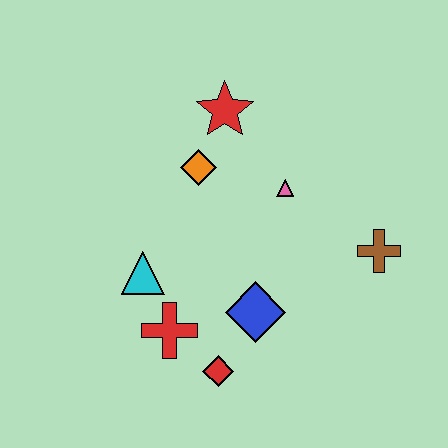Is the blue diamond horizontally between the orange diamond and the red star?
No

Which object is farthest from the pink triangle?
The red diamond is farthest from the pink triangle.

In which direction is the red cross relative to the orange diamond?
The red cross is below the orange diamond.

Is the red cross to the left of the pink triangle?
Yes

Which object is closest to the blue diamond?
The red diamond is closest to the blue diamond.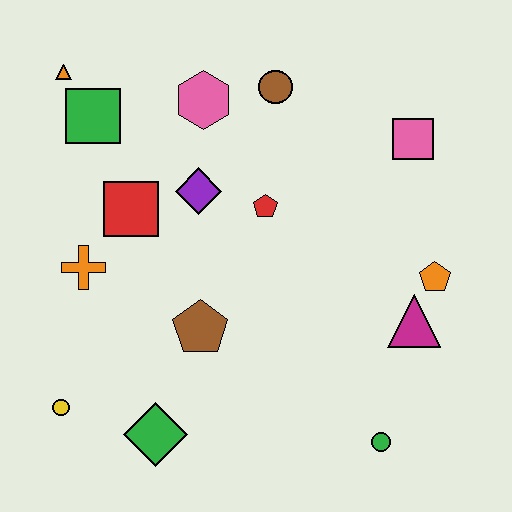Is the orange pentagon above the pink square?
No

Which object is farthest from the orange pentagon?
The orange triangle is farthest from the orange pentagon.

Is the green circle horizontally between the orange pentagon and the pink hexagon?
Yes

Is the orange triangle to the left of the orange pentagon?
Yes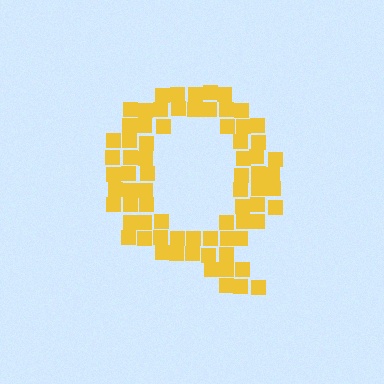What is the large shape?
The large shape is the letter Q.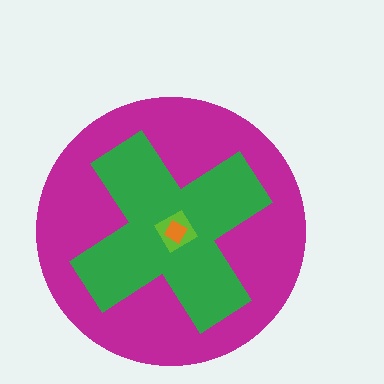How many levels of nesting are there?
4.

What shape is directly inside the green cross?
The lime diamond.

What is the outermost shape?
The magenta circle.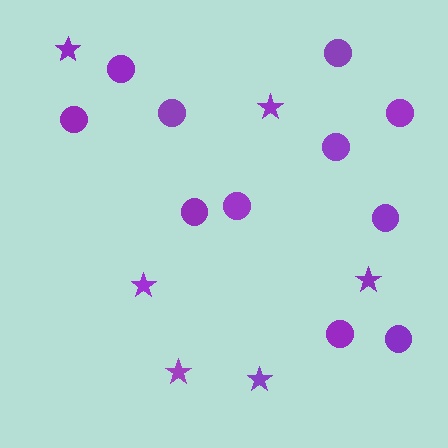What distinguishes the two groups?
There are 2 groups: one group of stars (6) and one group of circles (11).